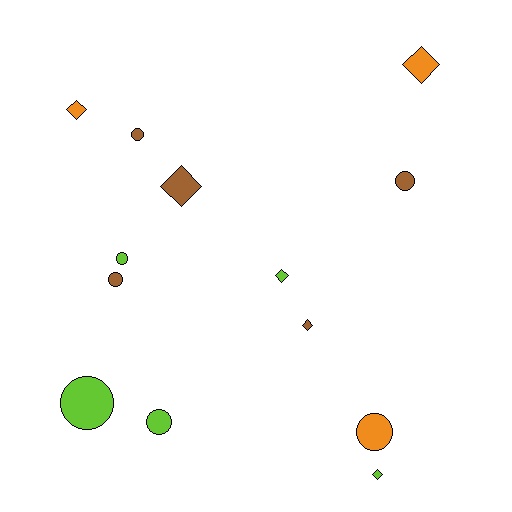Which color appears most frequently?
Lime, with 5 objects.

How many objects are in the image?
There are 13 objects.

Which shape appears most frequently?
Circle, with 7 objects.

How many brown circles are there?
There are 3 brown circles.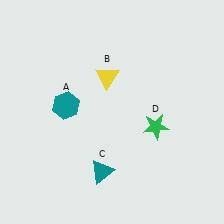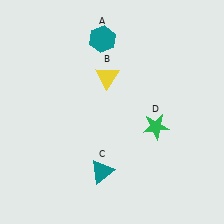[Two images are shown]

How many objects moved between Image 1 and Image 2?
1 object moved between the two images.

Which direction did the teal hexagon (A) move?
The teal hexagon (A) moved up.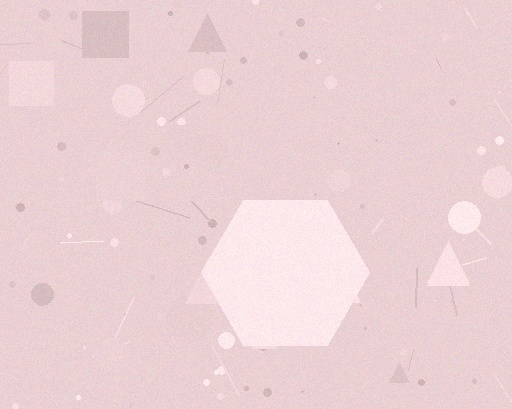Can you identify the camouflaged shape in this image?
The camouflaged shape is a hexagon.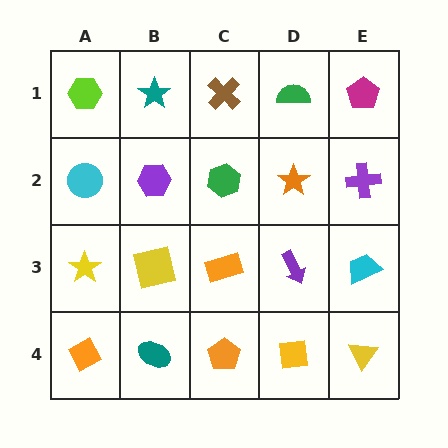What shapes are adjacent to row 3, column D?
An orange star (row 2, column D), a yellow square (row 4, column D), an orange rectangle (row 3, column C), a cyan trapezoid (row 3, column E).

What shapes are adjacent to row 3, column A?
A cyan circle (row 2, column A), an orange diamond (row 4, column A), a yellow square (row 3, column B).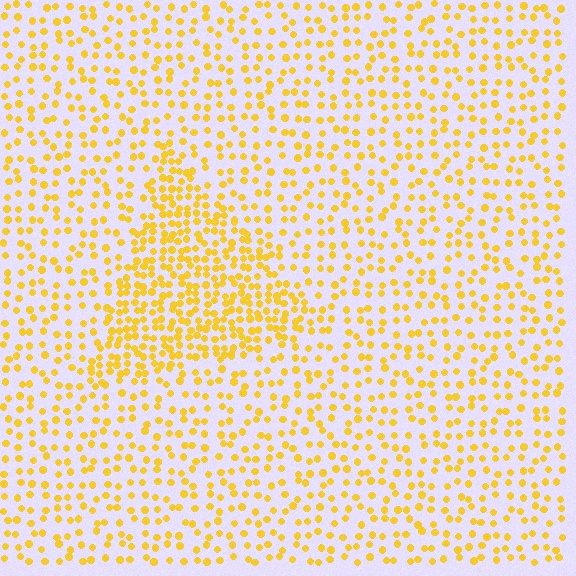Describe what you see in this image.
The image contains small yellow elements arranged at two different densities. A triangle-shaped region is visible where the elements are more densely packed than the surrounding area.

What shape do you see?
I see a triangle.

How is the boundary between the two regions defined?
The boundary is defined by a change in element density (approximately 2.1x ratio). All elements are the same color, size, and shape.